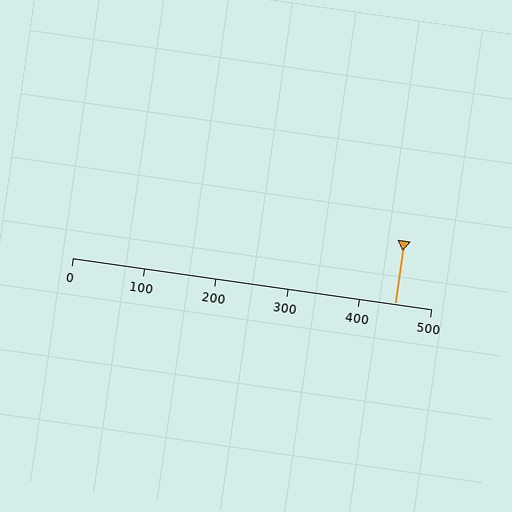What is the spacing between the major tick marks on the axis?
The major ticks are spaced 100 apart.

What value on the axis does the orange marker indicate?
The marker indicates approximately 450.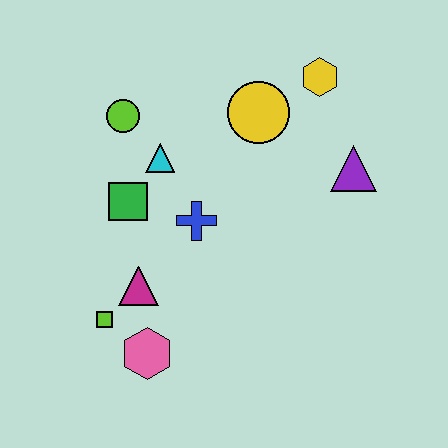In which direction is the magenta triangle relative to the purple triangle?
The magenta triangle is to the left of the purple triangle.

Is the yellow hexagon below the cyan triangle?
No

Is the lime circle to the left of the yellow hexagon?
Yes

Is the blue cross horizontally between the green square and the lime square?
No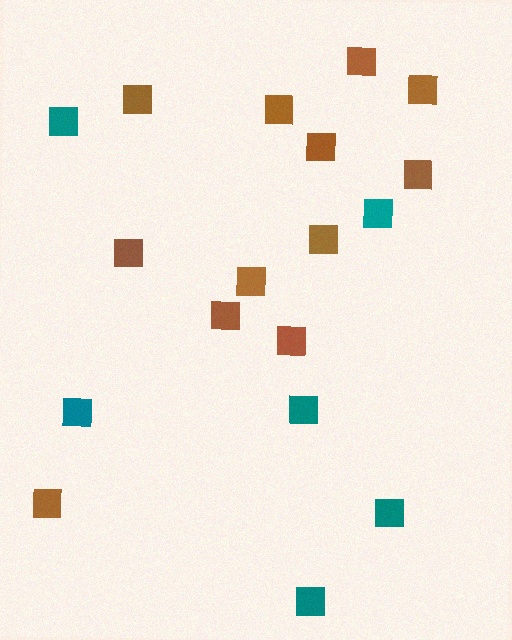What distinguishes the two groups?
There are 2 groups: one group of brown squares (12) and one group of teal squares (6).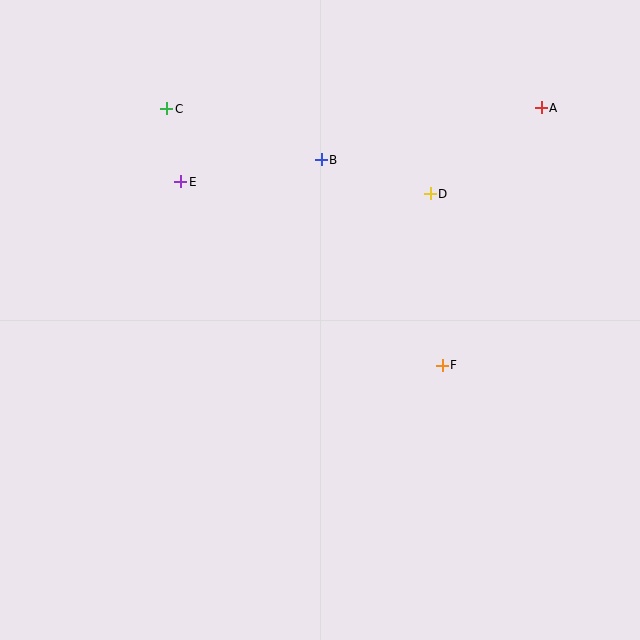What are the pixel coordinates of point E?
Point E is at (181, 182).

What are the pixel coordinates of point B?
Point B is at (321, 160).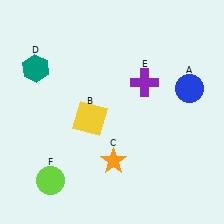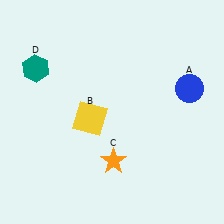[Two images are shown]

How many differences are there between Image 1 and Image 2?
There are 2 differences between the two images.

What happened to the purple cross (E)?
The purple cross (E) was removed in Image 2. It was in the top-right area of Image 1.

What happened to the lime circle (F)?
The lime circle (F) was removed in Image 2. It was in the bottom-left area of Image 1.